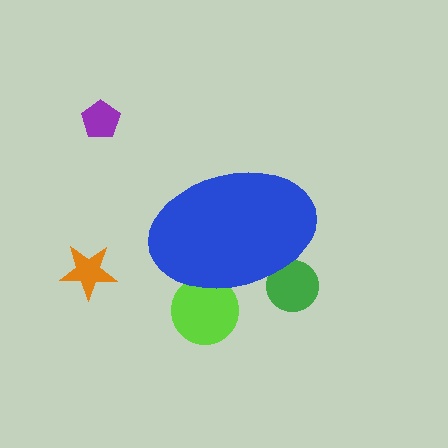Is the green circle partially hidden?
Yes, the green circle is partially hidden behind the blue ellipse.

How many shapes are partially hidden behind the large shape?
2 shapes are partially hidden.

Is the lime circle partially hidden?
Yes, the lime circle is partially hidden behind the blue ellipse.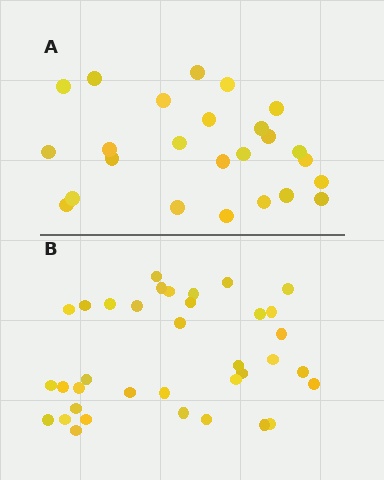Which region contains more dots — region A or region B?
Region B (the bottom region) has more dots.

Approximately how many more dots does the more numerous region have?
Region B has roughly 12 or so more dots than region A.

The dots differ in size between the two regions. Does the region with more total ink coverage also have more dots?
No. Region A has more total ink coverage because its dots are larger, but region B actually contains more individual dots. Total area can be misleading — the number of items is what matters here.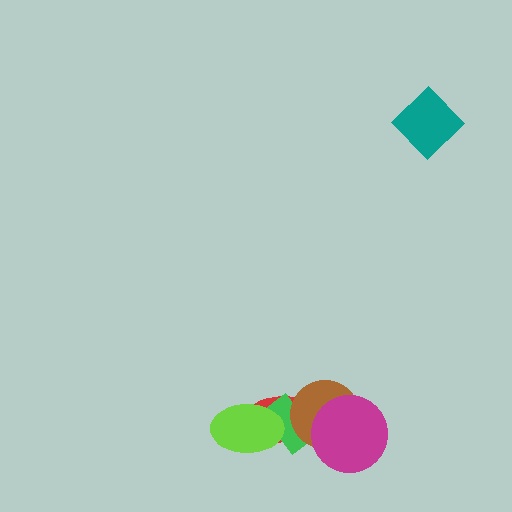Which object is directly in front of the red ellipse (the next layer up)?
The green rectangle is directly in front of the red ellipse.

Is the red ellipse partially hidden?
Yes, it is partially covered by another shape.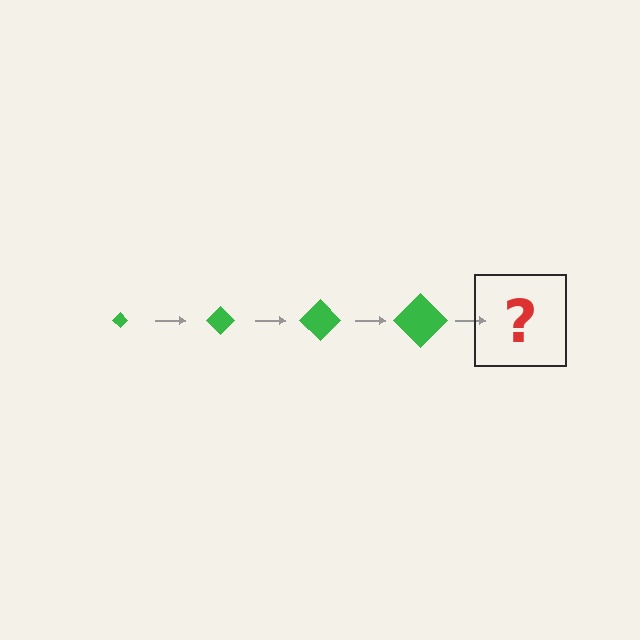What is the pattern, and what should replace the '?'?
The pattern is that the diamond gets progressively larger each step. The '?' should be a green diamond, larger than the previous one.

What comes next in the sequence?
The next element should be a green diamond, larger than the previous one.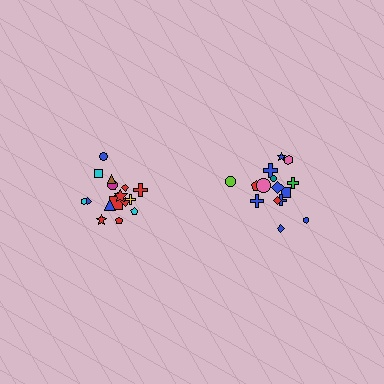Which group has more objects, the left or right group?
The left group.